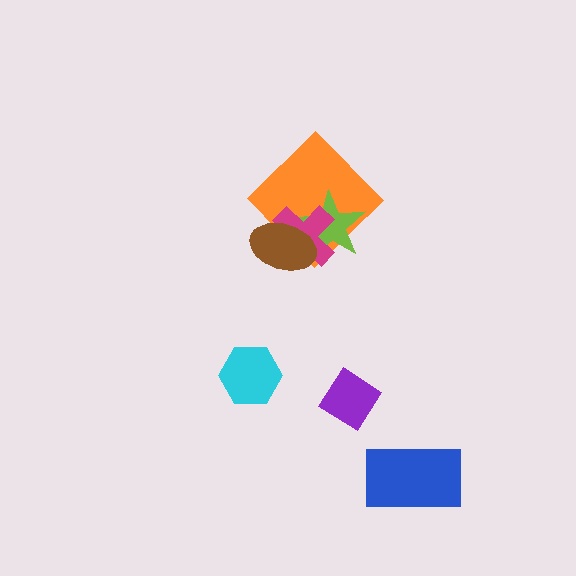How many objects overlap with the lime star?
3 objects overlap with the lime star.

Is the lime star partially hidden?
Yes, it is partially covered by another shape.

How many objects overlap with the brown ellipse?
3 objects overlap with the brown ellipse.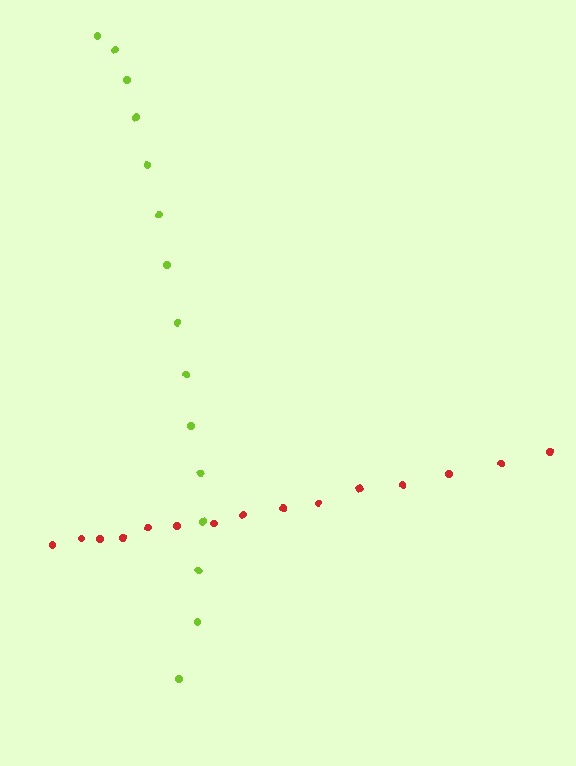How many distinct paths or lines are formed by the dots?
There are 2 distinct paths.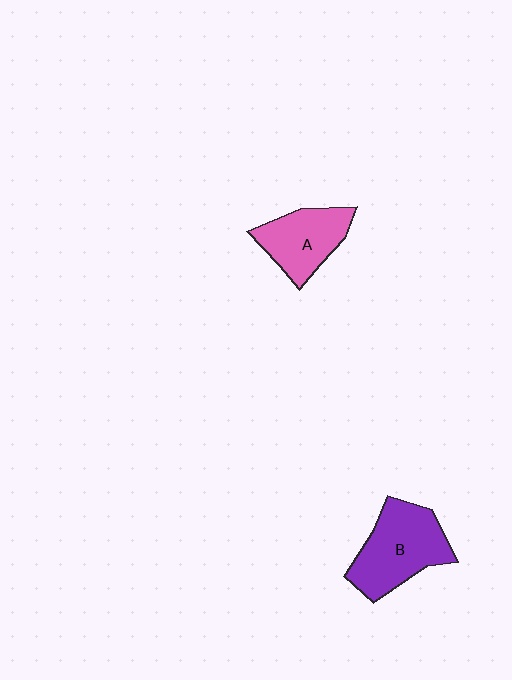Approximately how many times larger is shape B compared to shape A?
Approximately 1.3 times.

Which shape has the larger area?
Shape B (purple).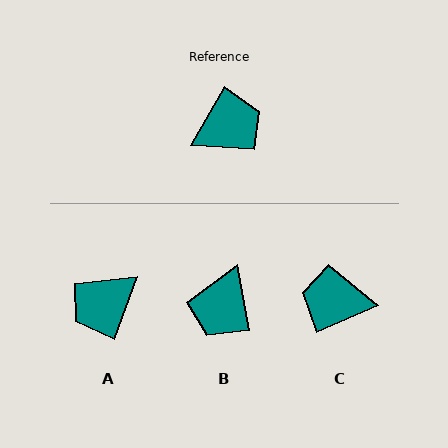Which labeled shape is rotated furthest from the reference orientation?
A, about 170 degrees away.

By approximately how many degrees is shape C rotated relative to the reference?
Approximately 144 degrees counter-clockwise.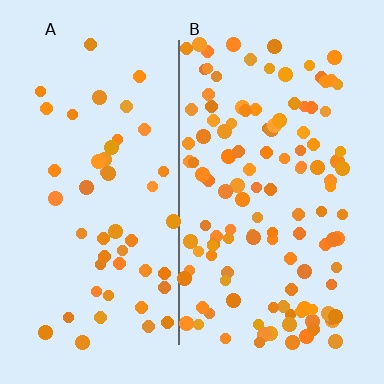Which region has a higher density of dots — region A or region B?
B (the right).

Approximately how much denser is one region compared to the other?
Approximately 2.4× — region B over region A.